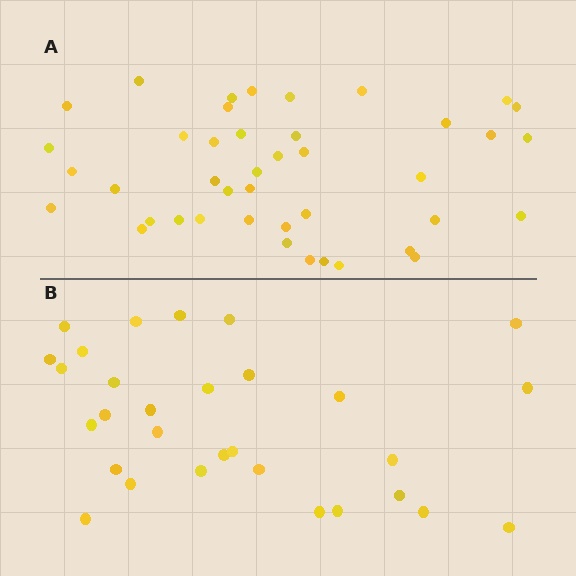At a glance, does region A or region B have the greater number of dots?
Region A (the top region) has more dots.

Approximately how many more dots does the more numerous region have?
Region A has roughly 12 or so more dots than region B.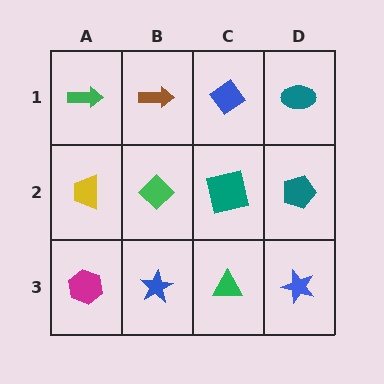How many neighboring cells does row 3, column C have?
3.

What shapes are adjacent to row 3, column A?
A yellow trapezoid (row 2, column A), a blue star (row 3, column B).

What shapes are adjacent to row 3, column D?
A teal pentagon (row 2, column D), a green triangle (row 3, column C).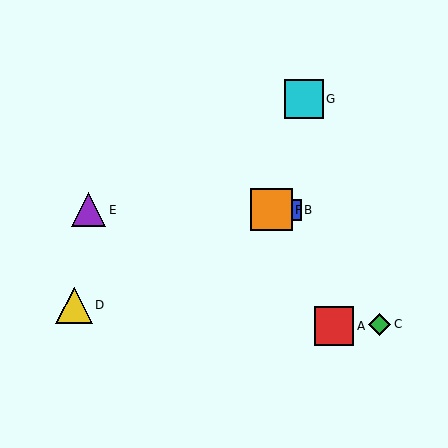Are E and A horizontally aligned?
No, E is at y≈210 and A is at y≈326.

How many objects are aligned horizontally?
3 objects (B, E, F) are aligned horizontally.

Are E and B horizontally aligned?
Yes, both are at y≈210.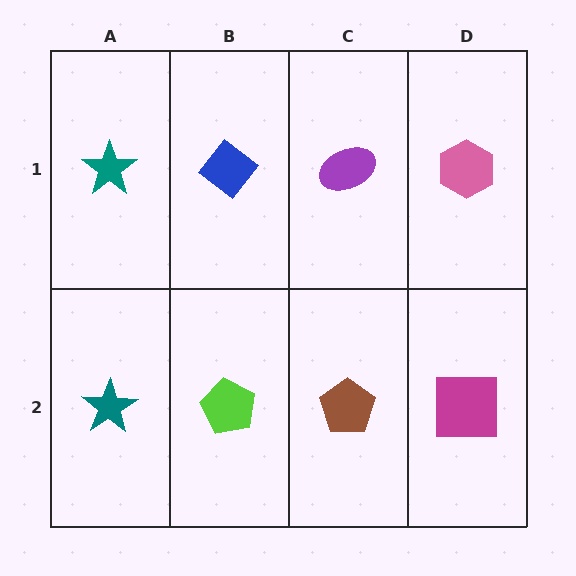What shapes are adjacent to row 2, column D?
A pink hexagon (row 1, column D), a brown pentagon (row 2, column C).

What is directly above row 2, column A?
A teal star.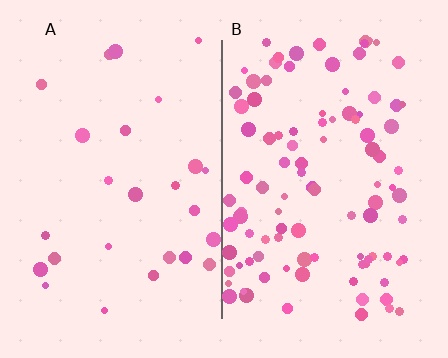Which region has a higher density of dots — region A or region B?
B (the right).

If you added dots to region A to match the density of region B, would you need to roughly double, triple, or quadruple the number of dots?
Approximately quadruple.